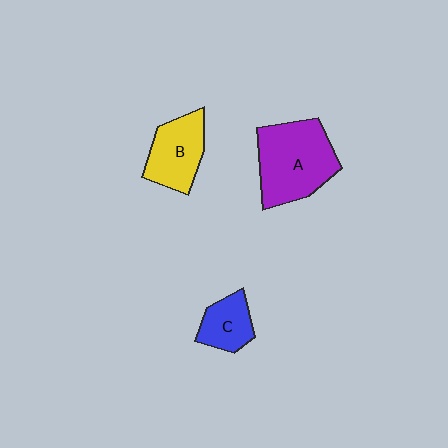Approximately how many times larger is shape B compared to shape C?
Approximately 1.4 times.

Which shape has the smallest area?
Shape C (blue).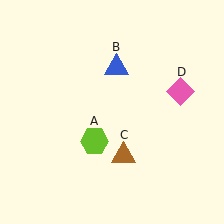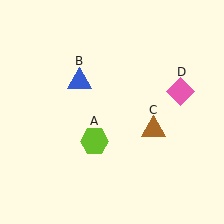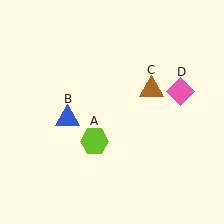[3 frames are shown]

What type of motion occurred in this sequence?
The blue triangle (object B), brown triangle (object C) rotated counterclockwise around the center of the scene.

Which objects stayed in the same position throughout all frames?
Lime hexagon (object A) and pink diamond (object D) remained stationary.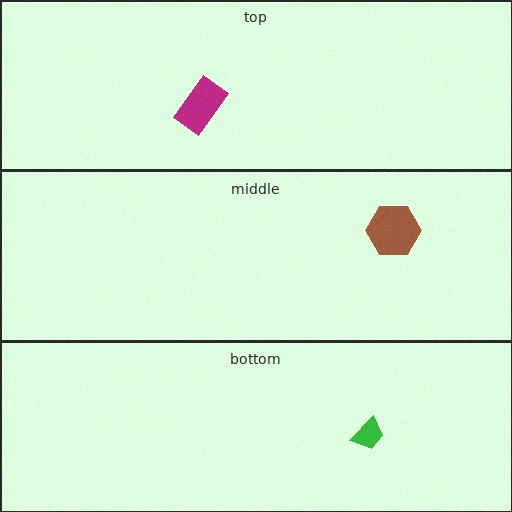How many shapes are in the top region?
1.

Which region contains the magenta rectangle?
The top region.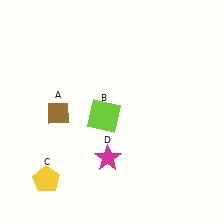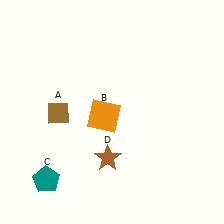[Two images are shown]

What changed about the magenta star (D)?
In Image 1, D is magenta. In Image 2, it changed to brown.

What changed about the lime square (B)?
In Image 1, B is lime. In Image 2, it changed to orange.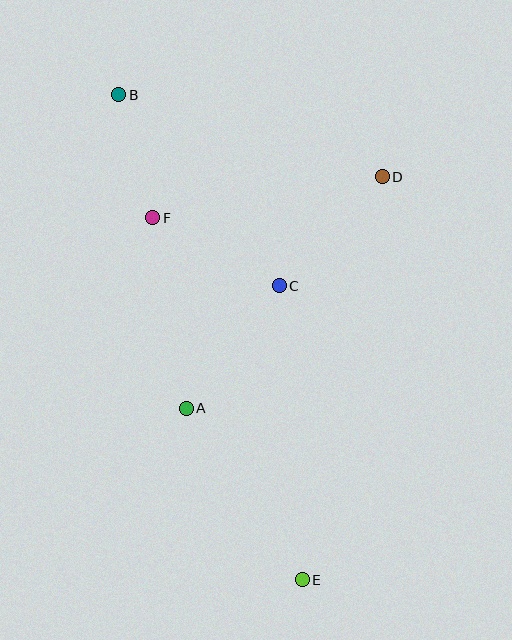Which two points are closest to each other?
Points B and F are closest to each other.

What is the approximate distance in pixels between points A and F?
The distance between A and F is approximately 193 pixels.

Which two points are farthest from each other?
Points B and E are farthest from each other.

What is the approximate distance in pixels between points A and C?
The distance between A and C is approximately 154 pixels.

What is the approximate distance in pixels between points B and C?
The distance between B and C is approximately 249 pixels.